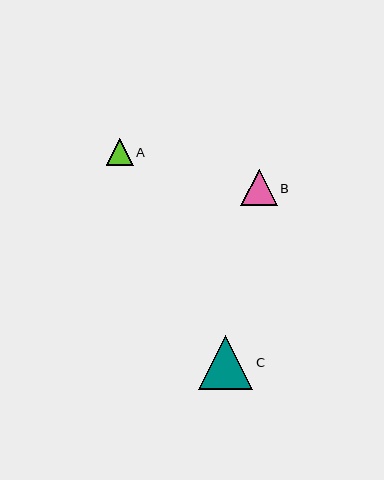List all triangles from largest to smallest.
From largest to smallest: C, B, A.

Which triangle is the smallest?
Triangle A is the smallest with a size of approximately 26 pixels.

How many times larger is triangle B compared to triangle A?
Triangle B is approximately 1.4 times the size of triangle A.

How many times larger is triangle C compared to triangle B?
Triangle C is approximately 1.5 times the size of triangle B.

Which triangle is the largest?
Triangle C is the largest with a size of approximately 54 pixels.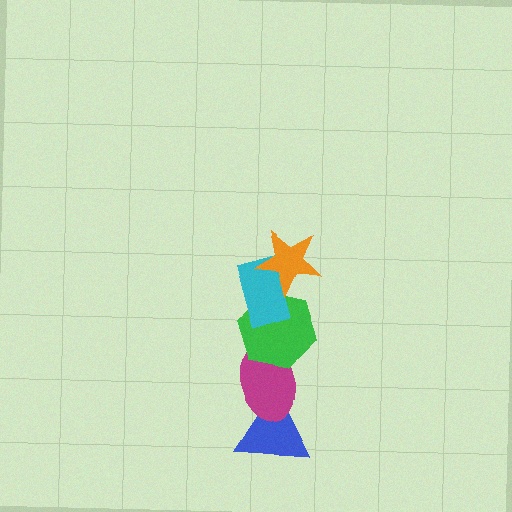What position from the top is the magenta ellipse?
The magenta ellipse is 4th from the top.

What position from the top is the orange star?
The orange star is 1st from the top.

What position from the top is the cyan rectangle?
The cyan rectangle is 2nd from the top.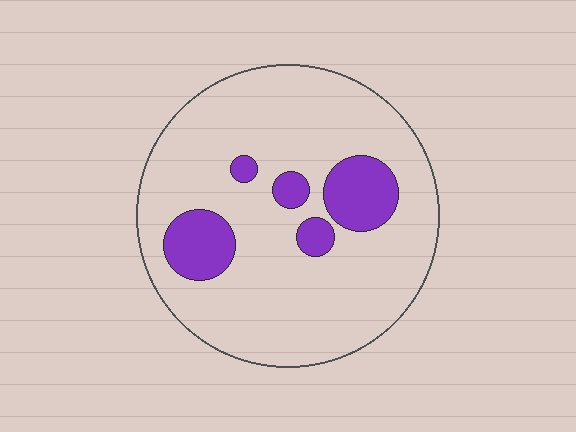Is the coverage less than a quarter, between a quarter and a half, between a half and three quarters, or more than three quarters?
Less than a quarter.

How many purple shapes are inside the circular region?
5.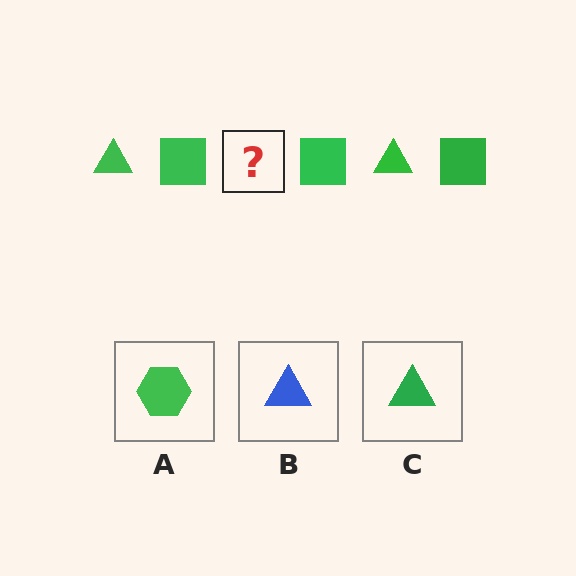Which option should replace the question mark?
Option C.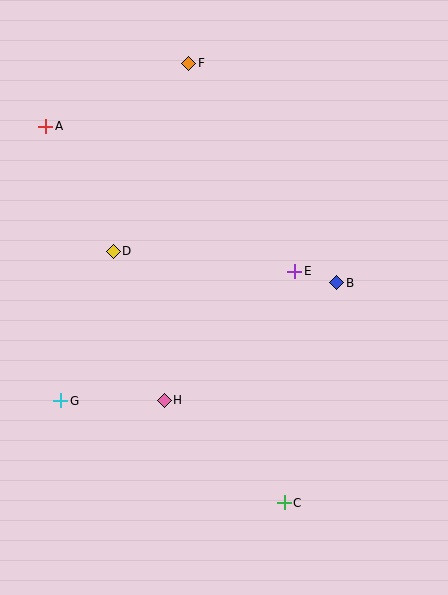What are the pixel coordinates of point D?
Point D is at (113, 251).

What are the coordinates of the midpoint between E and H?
The midpoint between E and H is at (229, 336).